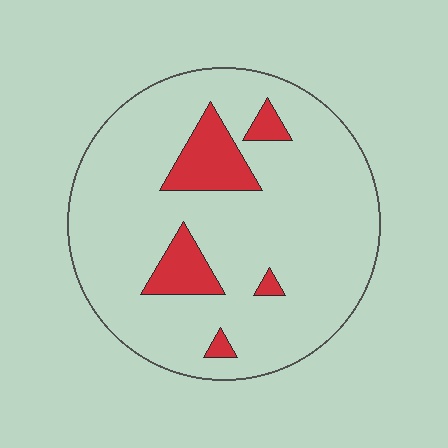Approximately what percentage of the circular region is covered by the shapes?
Approximately 15%.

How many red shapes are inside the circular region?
5.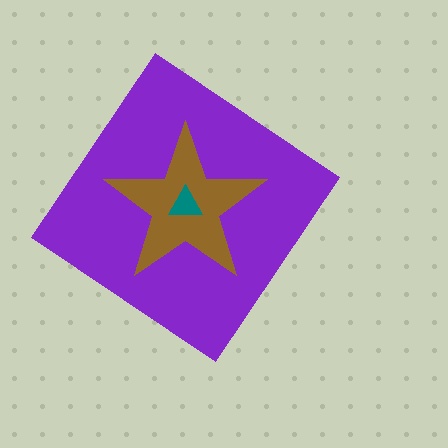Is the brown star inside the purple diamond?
Yes.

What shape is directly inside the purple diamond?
The brown star.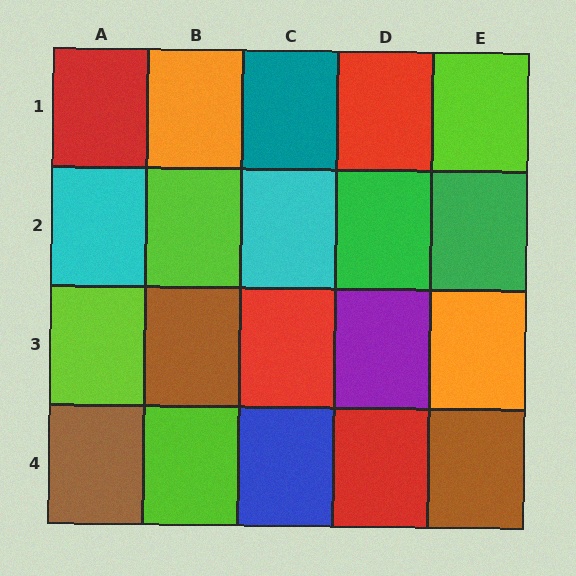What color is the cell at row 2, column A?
Cyan.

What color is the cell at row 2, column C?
Cyan.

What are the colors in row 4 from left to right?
Brown, lime, blue, red, brown.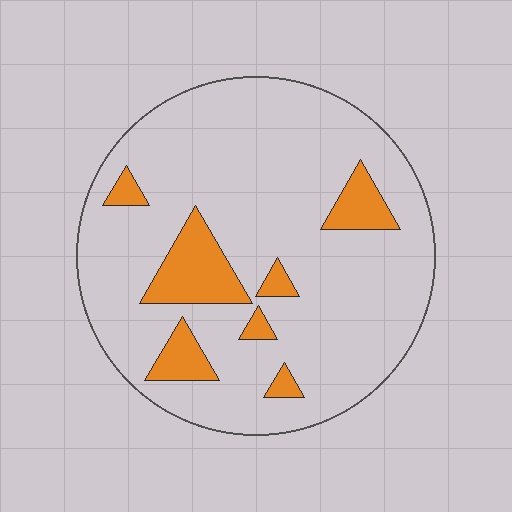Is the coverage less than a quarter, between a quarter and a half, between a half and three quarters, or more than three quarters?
Less than a quarter.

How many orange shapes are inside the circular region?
7.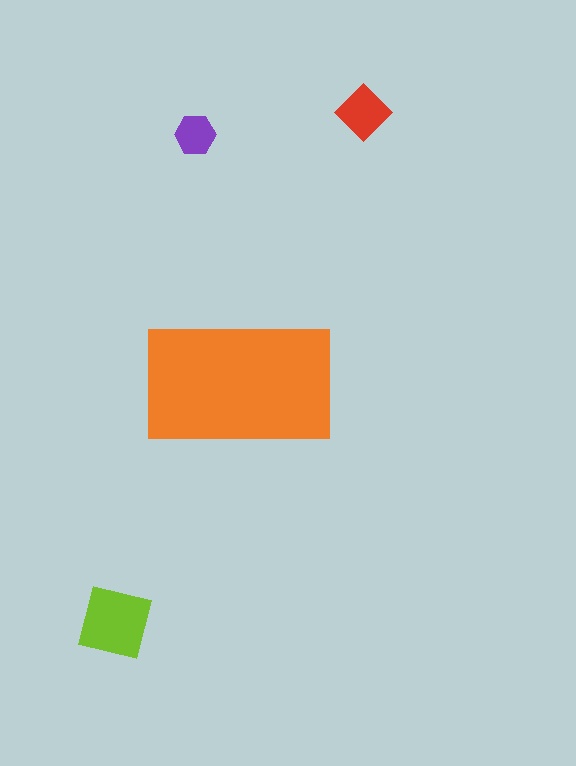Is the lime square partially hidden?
No, the lime square is fully visible.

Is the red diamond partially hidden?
No, the red diamond is fully visible.